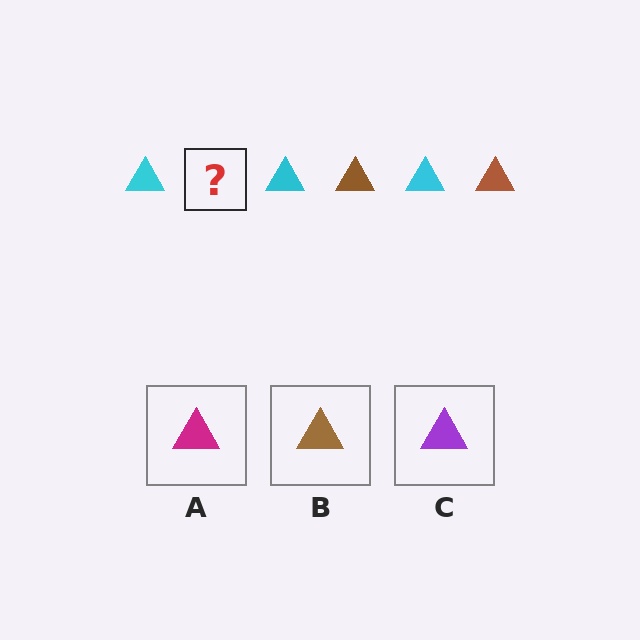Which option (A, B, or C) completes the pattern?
B.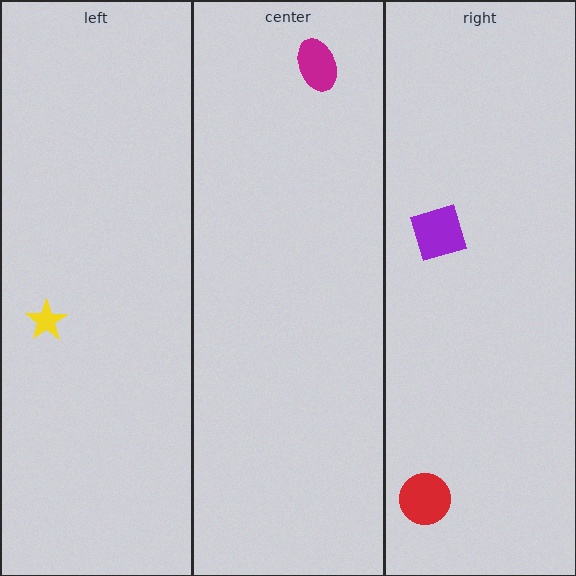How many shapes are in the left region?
1.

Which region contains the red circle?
The right region.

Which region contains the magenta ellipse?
The center region.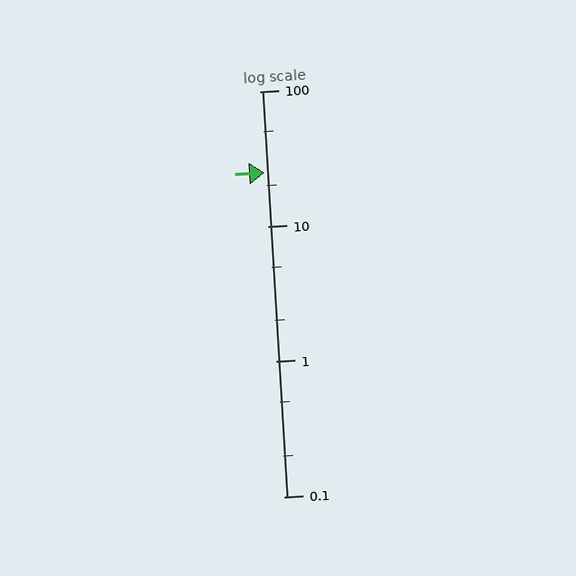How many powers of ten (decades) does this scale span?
The scale spans 3 decades, from 0.1 to 100.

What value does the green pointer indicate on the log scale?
The pointer indicates approximately 25.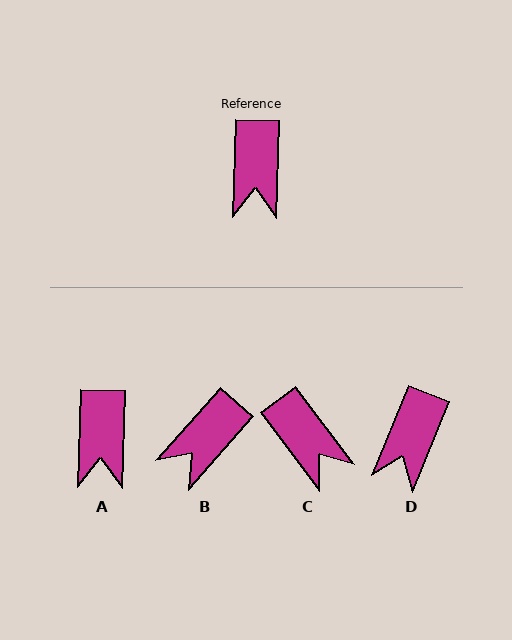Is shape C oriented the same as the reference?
No, it is off by about 39 degrees.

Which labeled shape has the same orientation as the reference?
A.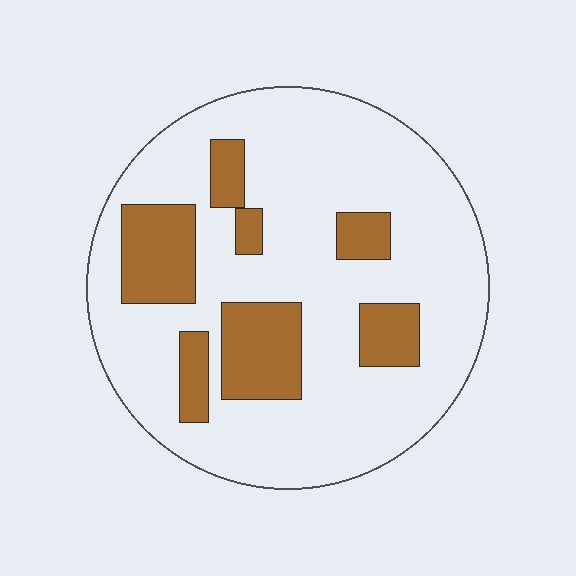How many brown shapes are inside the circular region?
7.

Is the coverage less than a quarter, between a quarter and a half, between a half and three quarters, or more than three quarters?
Less than a quarter.